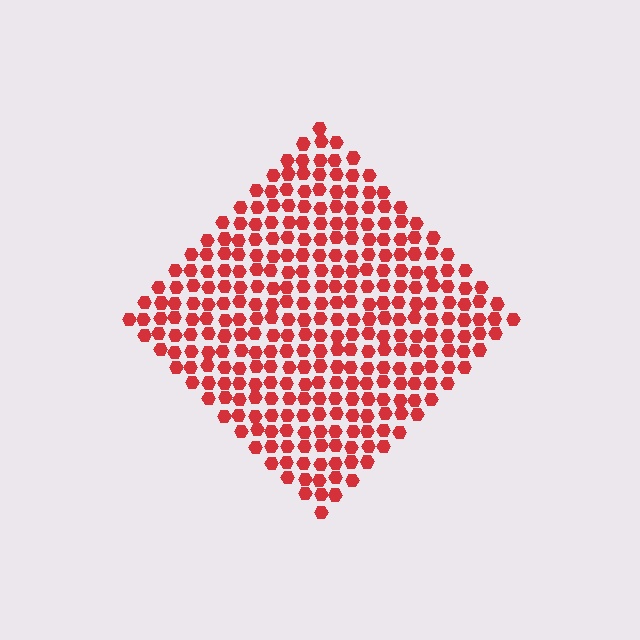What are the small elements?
The small elements are hexagons.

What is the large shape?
The large shape is a diamond.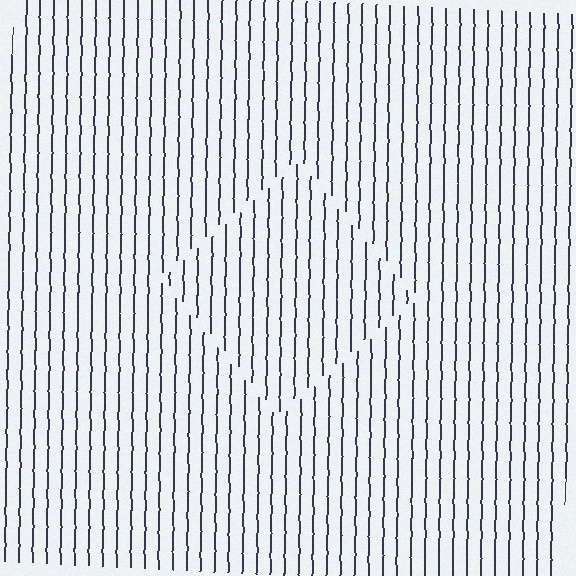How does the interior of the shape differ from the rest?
The interior of the shape contains the same grating, shifted by half a period — the contour is defined by the phase discontinuity where line-ends from the inner and outer gratings abut.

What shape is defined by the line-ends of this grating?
An illusory square. The interior of the shape contains the same grating, shifted by half a period — the contour is defined by the phase discontinuity where line-ends from the inner and outer gratings abut.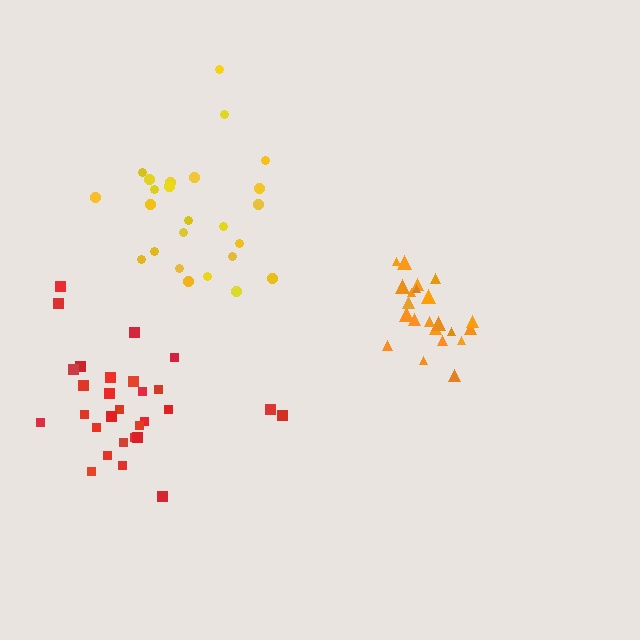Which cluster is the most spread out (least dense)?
Yellow.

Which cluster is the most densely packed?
Orange.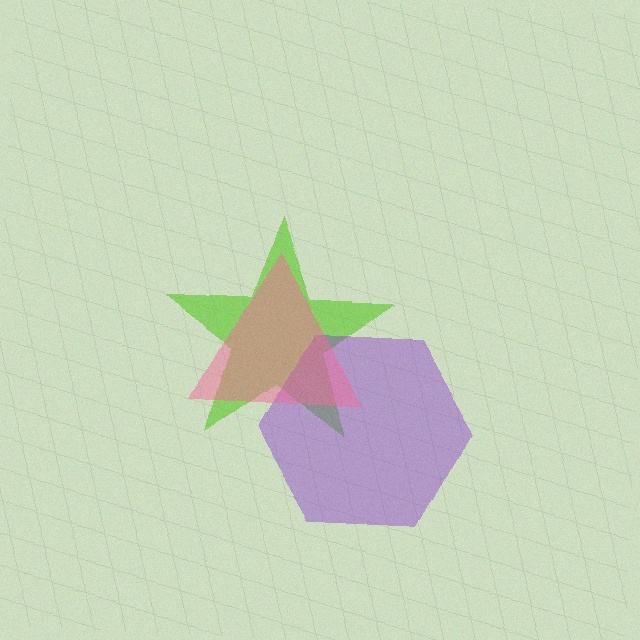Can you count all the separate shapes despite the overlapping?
Yes, there are 3 separate shapes.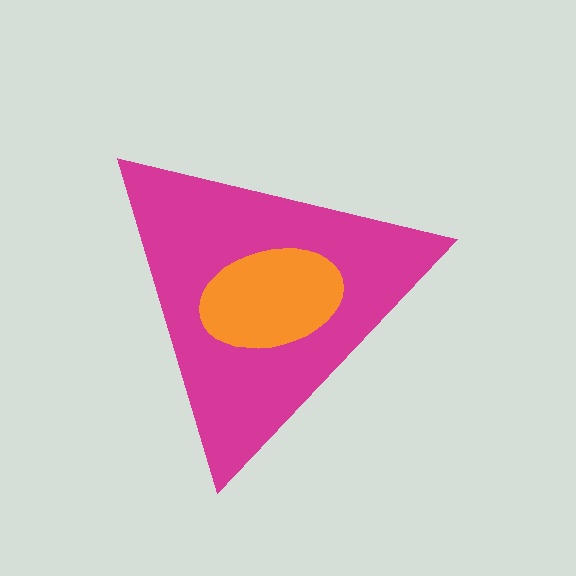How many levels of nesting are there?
2.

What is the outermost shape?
The magenta triangle.